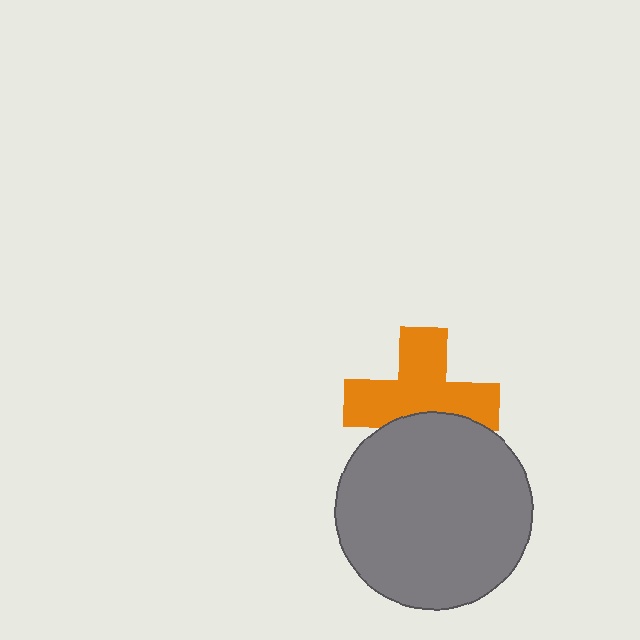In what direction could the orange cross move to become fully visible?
The orange cross could move up. That would shift it out from behind the gray circle entirely.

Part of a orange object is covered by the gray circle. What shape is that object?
It is a cross.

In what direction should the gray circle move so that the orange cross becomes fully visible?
The gray circle should move down. That is the shortest direction to clear the overlap and leave the orange cross fully visible.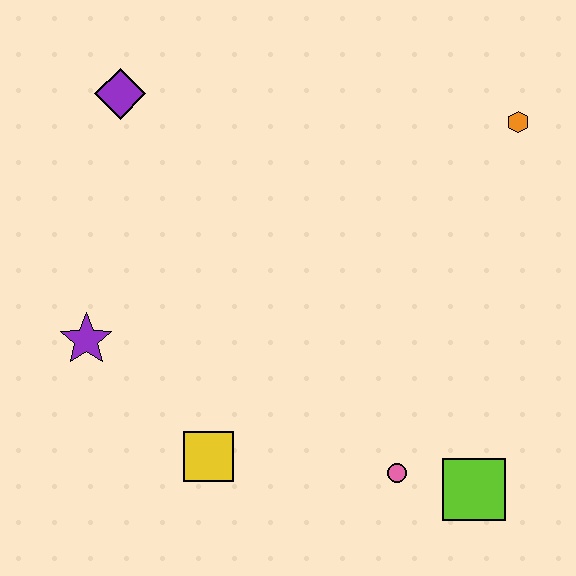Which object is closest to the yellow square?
The purple star is closest to the yellow square.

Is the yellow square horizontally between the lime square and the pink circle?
No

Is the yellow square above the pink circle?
Yes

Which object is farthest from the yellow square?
The orange hexagon is farthest from the yellow square.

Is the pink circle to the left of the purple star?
No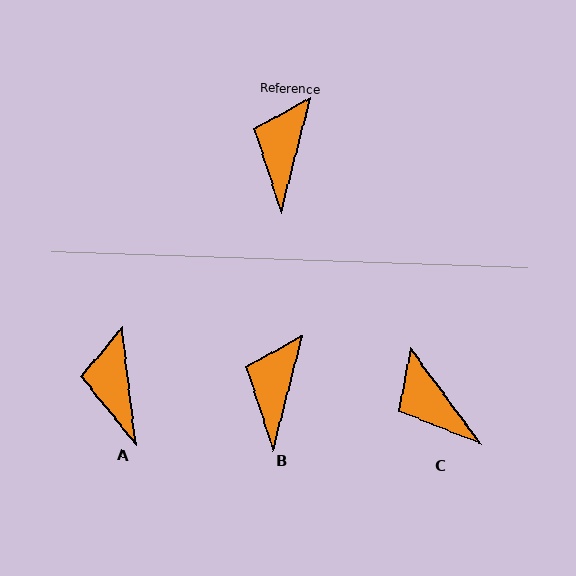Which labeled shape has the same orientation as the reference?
B.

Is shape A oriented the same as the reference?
No, it is off by about 21 degrees.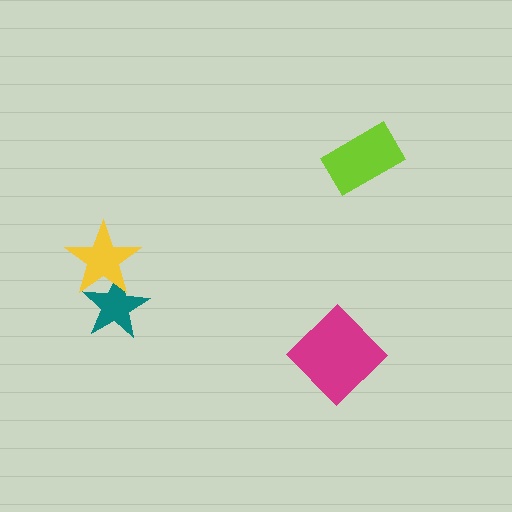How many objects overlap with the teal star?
1 object overlaps with the teal star.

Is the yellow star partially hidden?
No, no other shape covers it.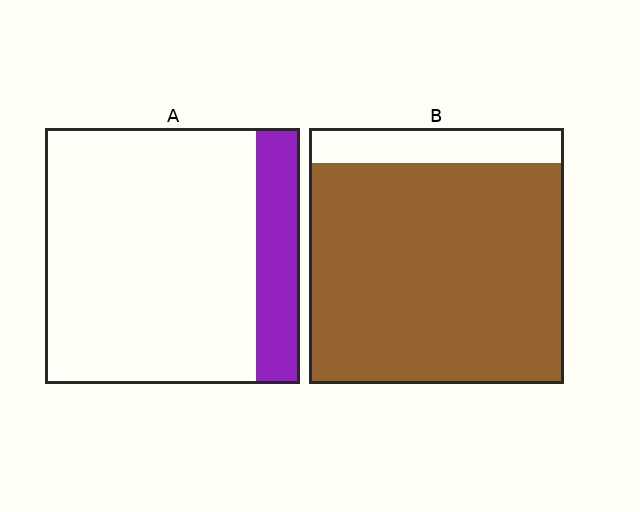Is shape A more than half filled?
No.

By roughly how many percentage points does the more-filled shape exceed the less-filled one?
By roughly 70 percentage points (B over A).